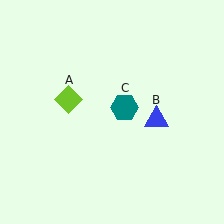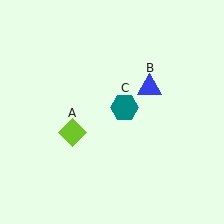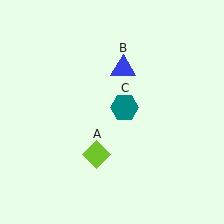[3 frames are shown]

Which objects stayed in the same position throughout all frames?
Teal hexagon (object C) remained stationary.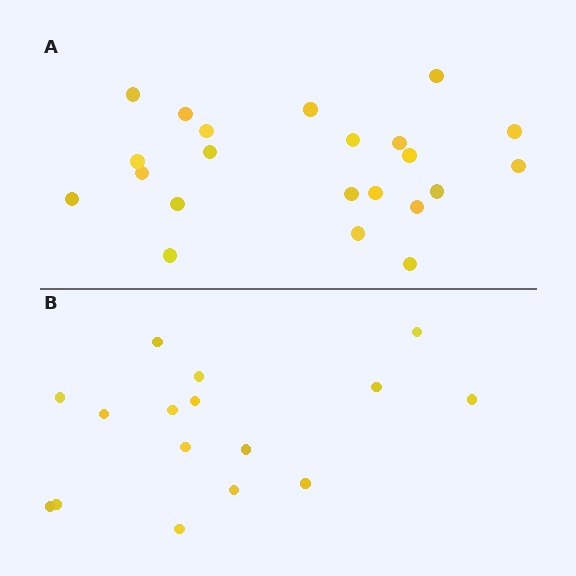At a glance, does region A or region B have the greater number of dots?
Region A (the top region) has more dots.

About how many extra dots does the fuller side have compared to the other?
Region A has about 6 more dots than region B.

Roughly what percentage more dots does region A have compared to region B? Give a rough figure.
About 40% more.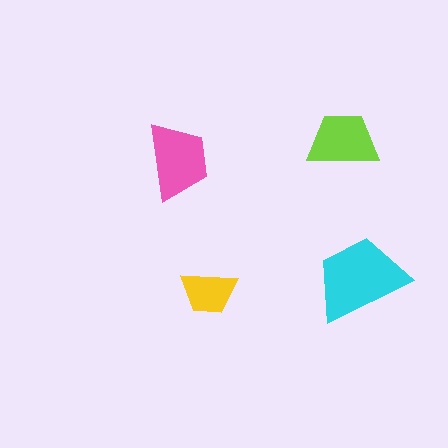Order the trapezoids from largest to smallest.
the cyan one, the pink one, the lime one, the yellow one.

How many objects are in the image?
There are 4 objects in the image.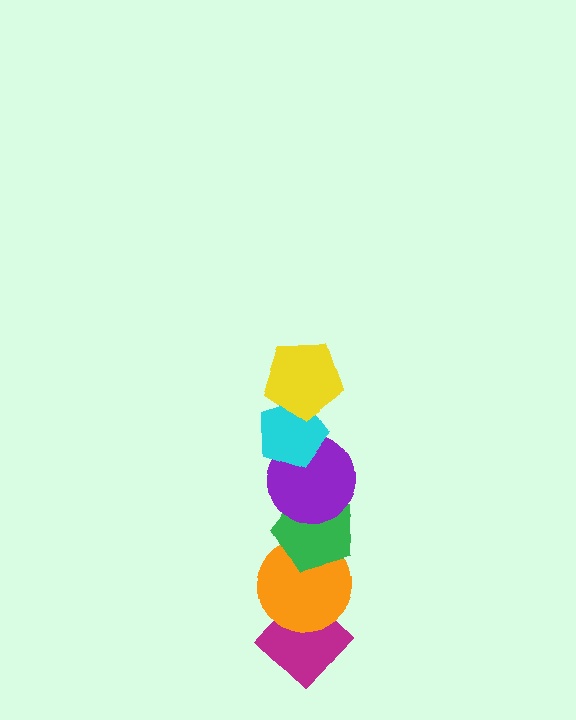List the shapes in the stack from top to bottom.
From top to bottom: the yellow pentagon, the cyan pentagon, the purple circle, the green pentagon, the orange circle, the magenta diamond.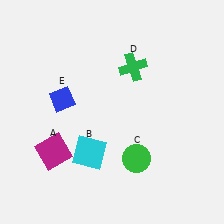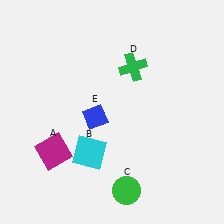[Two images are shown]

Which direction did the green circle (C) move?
The green circle (C) moved down.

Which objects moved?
The objects that moved are: the green circle (C), the blue diamond (E).